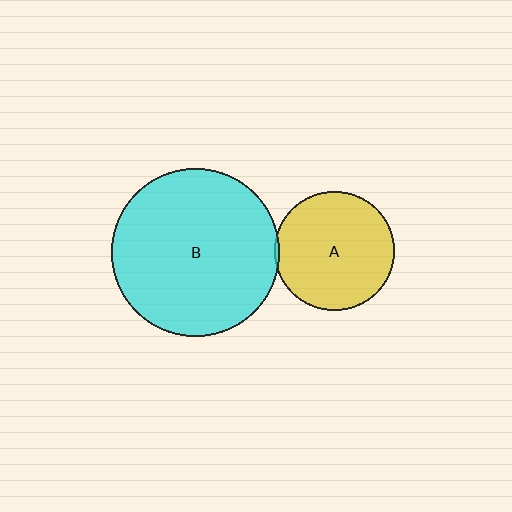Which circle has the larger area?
Circle B (cyan).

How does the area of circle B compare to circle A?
Approximately 2.0 times.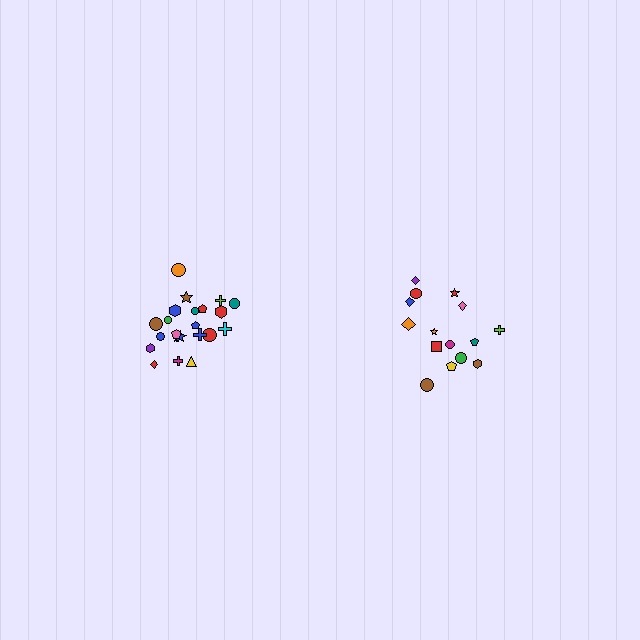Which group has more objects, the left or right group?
The left group.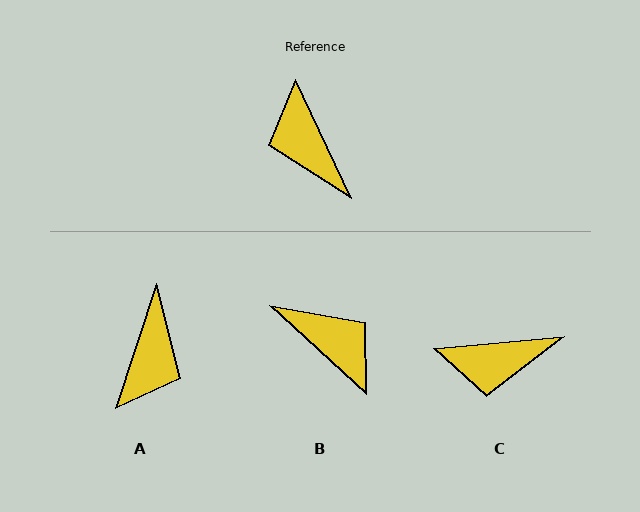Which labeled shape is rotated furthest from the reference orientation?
B, about 158 degrees away.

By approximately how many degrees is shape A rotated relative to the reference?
Approximately 137 degrees counter-clockwise.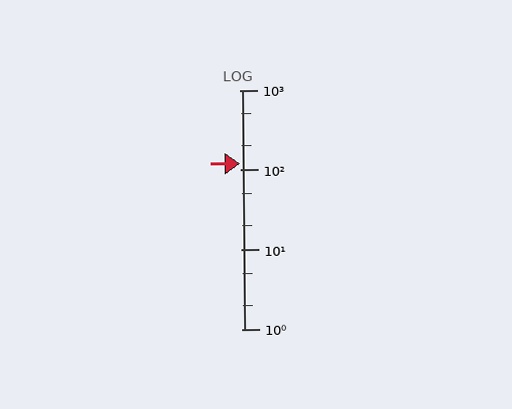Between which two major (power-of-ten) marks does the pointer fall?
The pointer is between 100 and 1000.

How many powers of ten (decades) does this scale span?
The scale spans 3 decades, from 1 to 1000.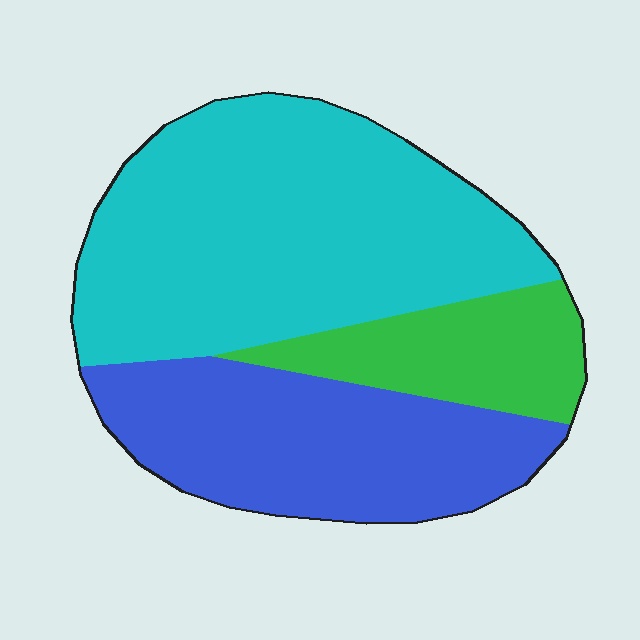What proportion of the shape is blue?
Blue takes up between a quarter and a half of the shape.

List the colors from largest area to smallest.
From largest to smallest: cyan, blue, green.